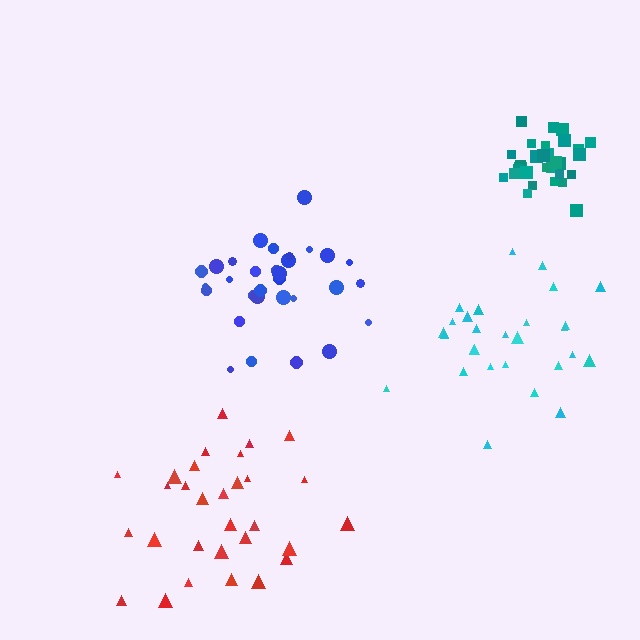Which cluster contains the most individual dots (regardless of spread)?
Blue (32).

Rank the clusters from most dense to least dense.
teal, blue, cyan, red.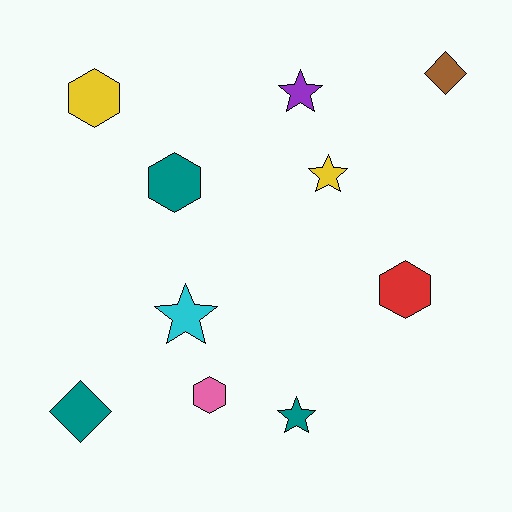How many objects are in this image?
There are 10 objects.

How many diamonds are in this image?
There are 2 diamonds.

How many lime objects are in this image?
There are no lime objects.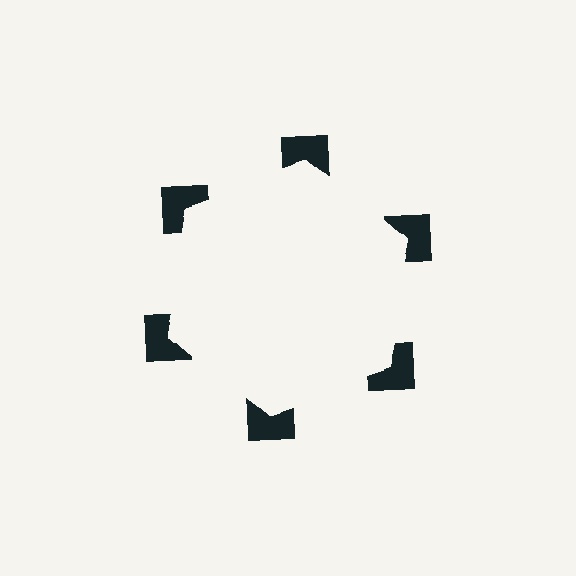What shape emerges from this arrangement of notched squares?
An illusory hexagon — its edges are inferred from the aligned wedge cuts in the notched squares, not physically drawn.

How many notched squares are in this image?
There are 6 — one at each vertex of the illusory hexagon.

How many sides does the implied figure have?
6 sides.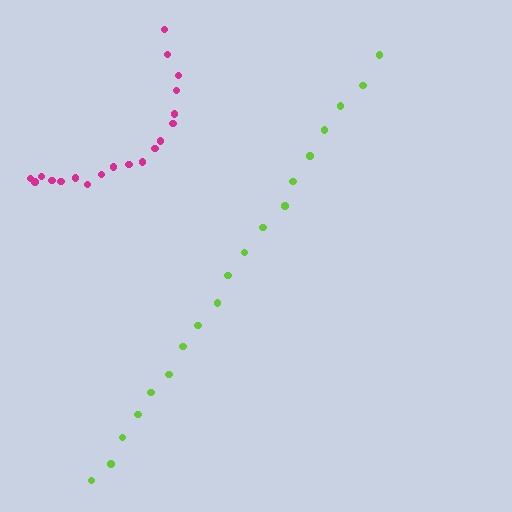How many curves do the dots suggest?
There are 2 distinct paths.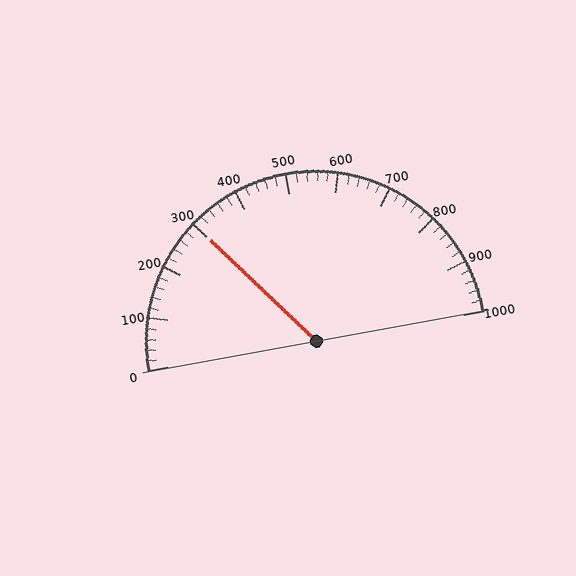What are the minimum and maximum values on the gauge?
The gauge ranges from 0 to 1000.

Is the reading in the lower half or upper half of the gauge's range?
The reading is in the lower half of the range (0 to 1000).